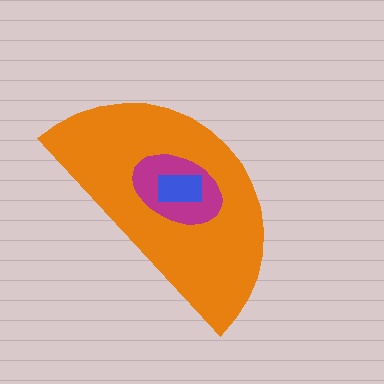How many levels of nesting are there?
3.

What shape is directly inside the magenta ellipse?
The blue rectangle.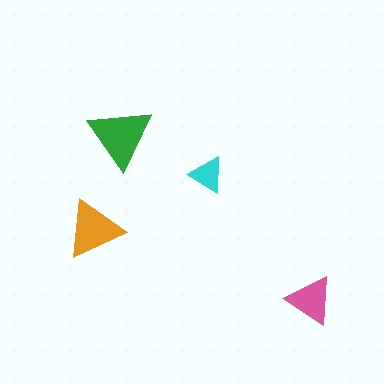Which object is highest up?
The green triangle is topmost.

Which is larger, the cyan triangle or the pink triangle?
The pink one.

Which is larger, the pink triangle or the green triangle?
The green one.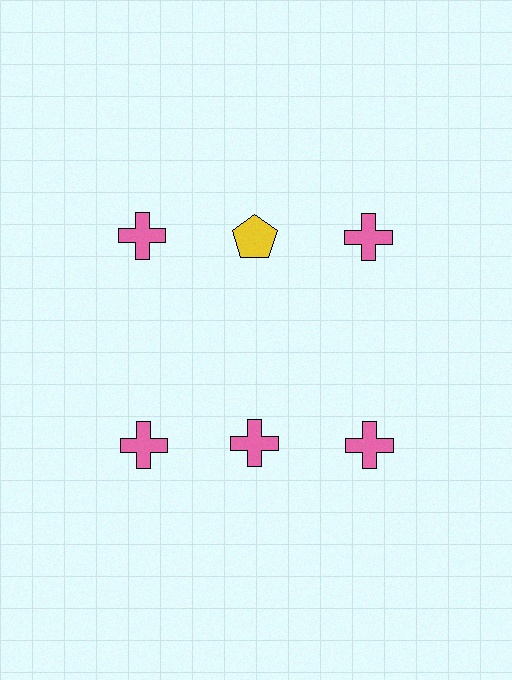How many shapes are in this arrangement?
There are 6 shapes arranged in a grid pattern.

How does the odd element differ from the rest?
It differs in both color (yellow instead of pink) and shape (pentagon instead of cross).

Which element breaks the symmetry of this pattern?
The yellow pentagon in the top row, second from left column breaks the symmetry. All other shapes are pink crosses.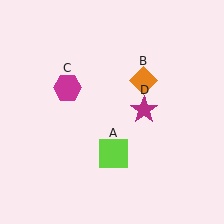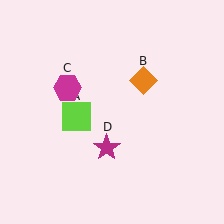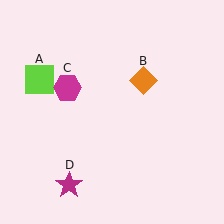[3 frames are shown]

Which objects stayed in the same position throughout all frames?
Orange diamond (object B) and magenta hexagon (object C) remained stationary.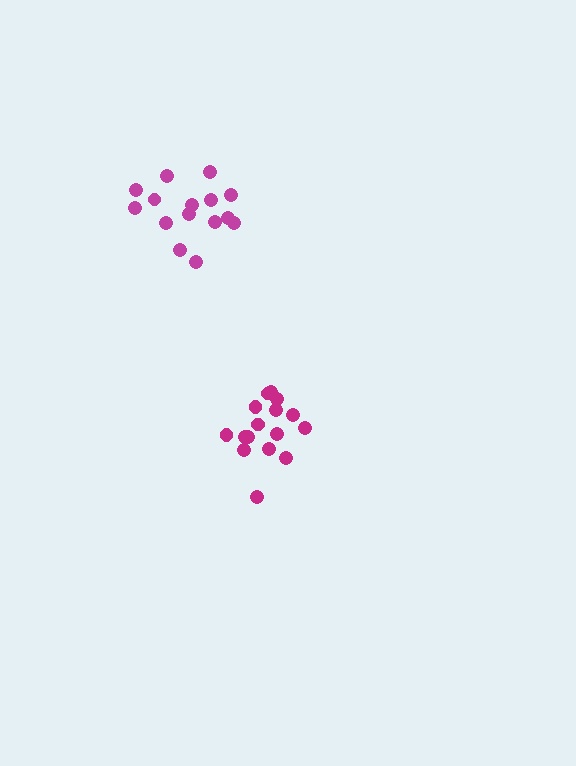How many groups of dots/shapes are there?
There are 2 groups.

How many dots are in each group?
Group 1: 16 dots, Group 2: 15 dots (31 total).